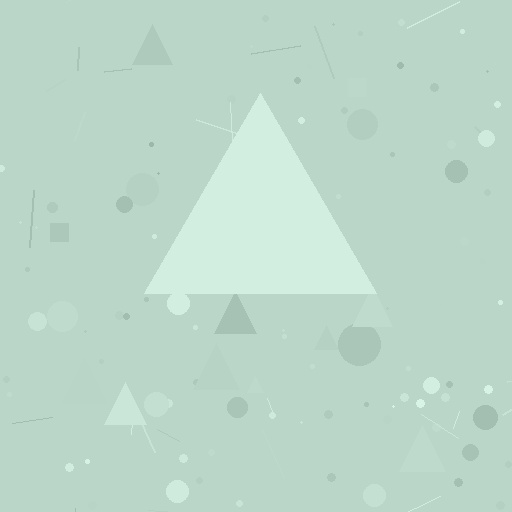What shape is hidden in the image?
A triangle is hidden in the image.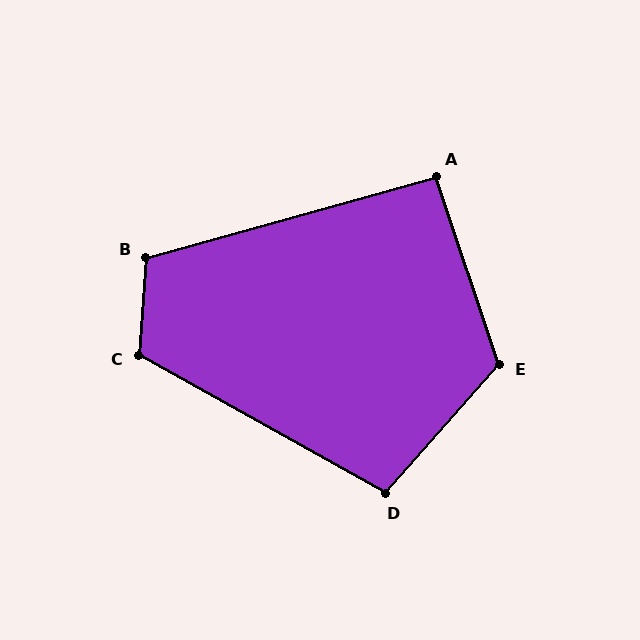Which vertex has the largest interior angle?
E, at approximately 120 degrees.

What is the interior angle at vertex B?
Approximately 110 degrees (obtuse).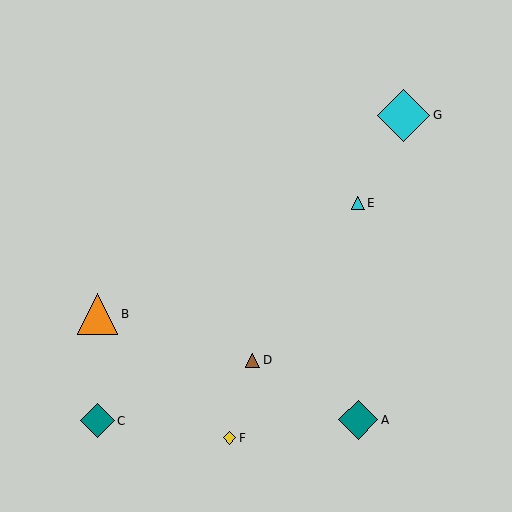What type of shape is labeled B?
Shape B is an orange triangle.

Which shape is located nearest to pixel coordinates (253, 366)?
The brown triangle (labeled D) at (252, 360) is nearest to that location.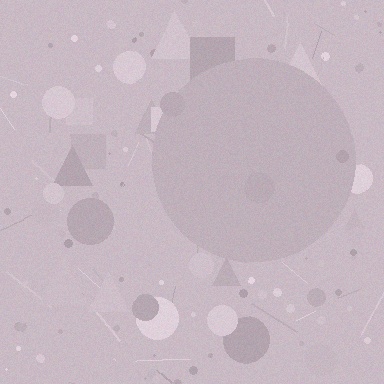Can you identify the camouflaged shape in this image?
The camouflaged shape is a circle.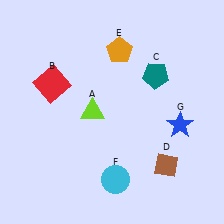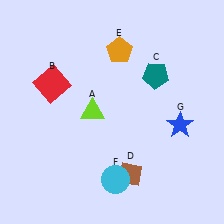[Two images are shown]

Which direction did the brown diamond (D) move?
The brown diamond (D) moved left.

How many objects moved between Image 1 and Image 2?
1 object moved between the two images.